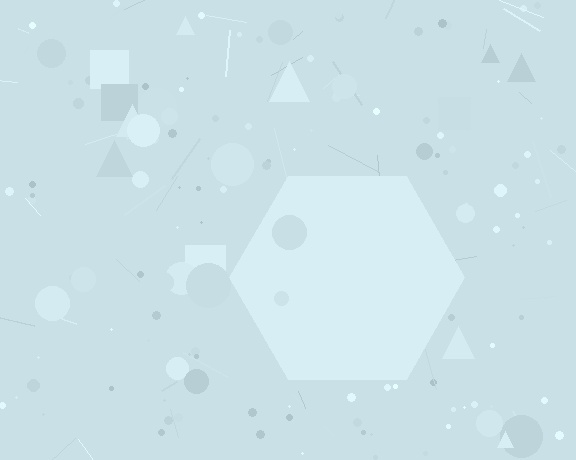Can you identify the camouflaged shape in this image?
The camouflaged shape is a hexagon.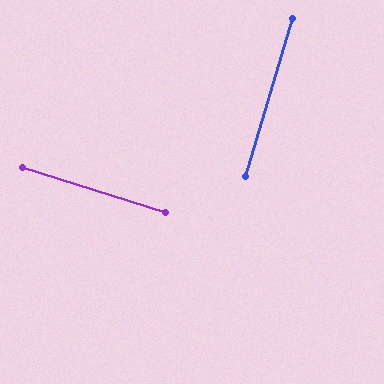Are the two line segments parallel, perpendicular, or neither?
Perpendicular — they meet at approximately 89°.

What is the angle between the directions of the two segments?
Approximately 89 degrees.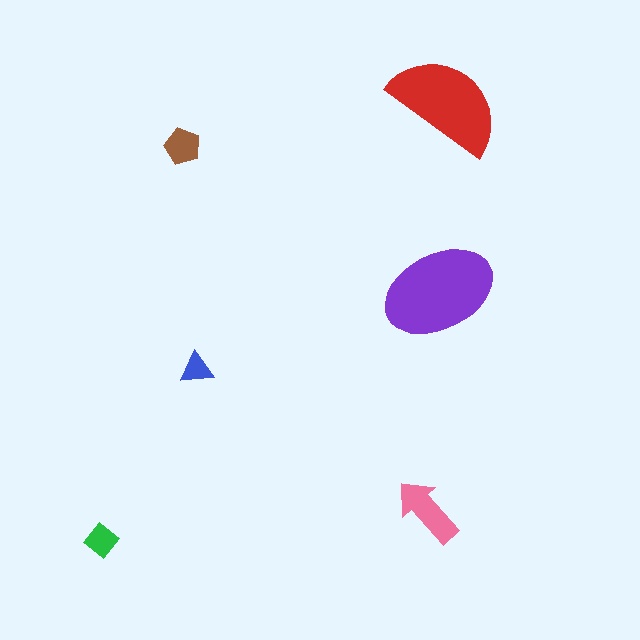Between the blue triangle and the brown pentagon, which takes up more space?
The brown pentagon.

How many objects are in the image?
There are 6 objects in the image.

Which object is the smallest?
The blue triangle.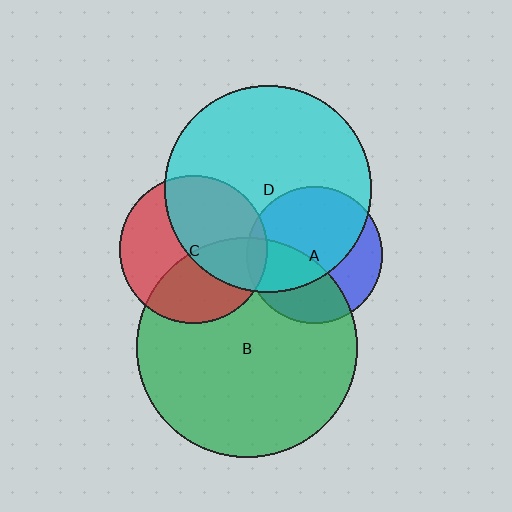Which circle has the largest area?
Circle B (green).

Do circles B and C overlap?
Yes.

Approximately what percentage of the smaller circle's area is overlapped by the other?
Approximately 40%.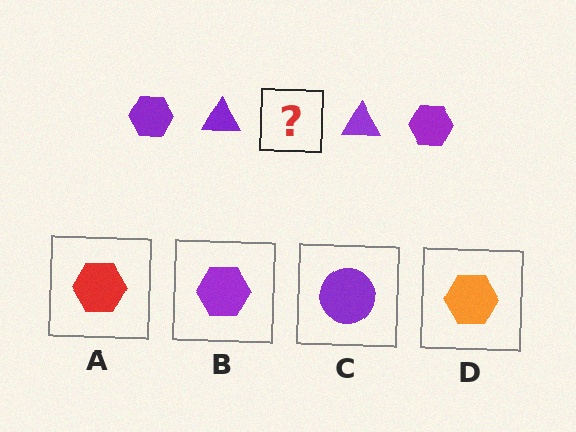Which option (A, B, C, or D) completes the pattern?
B.